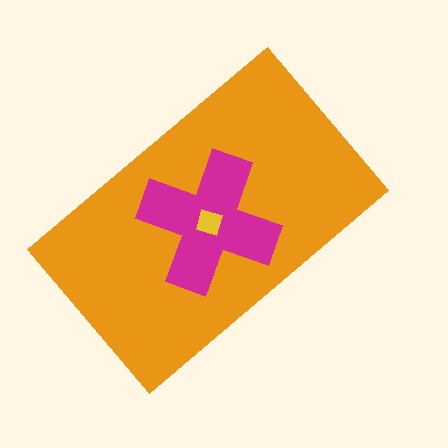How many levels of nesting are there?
3.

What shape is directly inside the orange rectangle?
The magenta cross.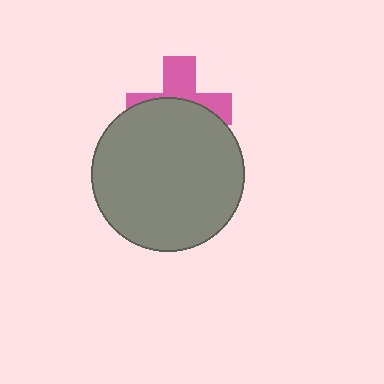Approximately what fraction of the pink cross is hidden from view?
Roughly 58% of the pink cross is hidden behind the gray circle.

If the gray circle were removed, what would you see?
You would see the complete pink cross.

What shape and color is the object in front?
The object in front is a gray circle.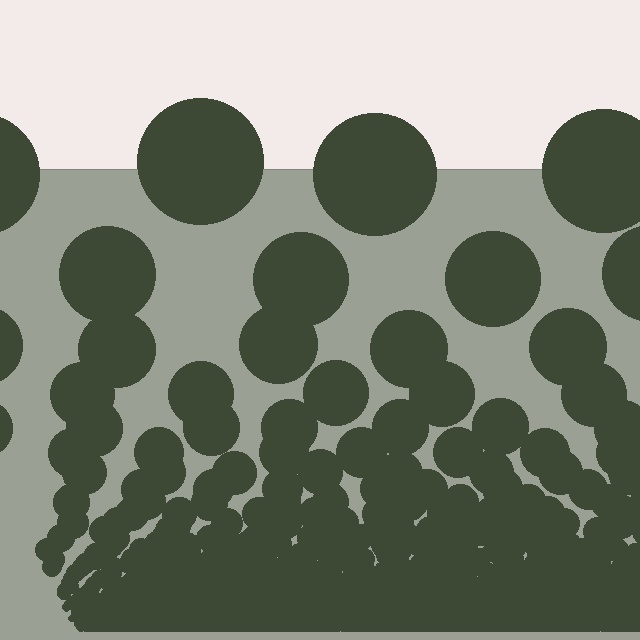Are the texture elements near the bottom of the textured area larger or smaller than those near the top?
Smaller. The gradient is inverted — elements near the bottom are smaller and denser.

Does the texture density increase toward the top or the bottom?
Density increases toward the bottom.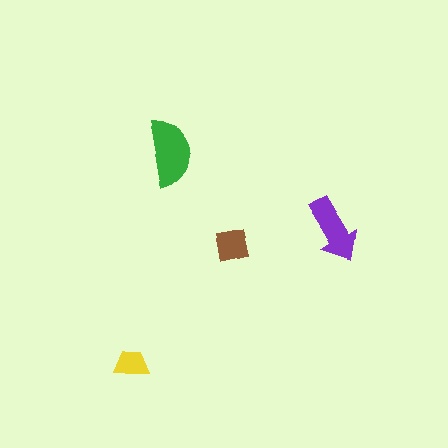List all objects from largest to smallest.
The green semicircle, the purple arrow, the brown square, the yellow trapezoid.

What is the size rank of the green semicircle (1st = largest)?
1st.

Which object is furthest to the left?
The yellow trapezoid is leftmost.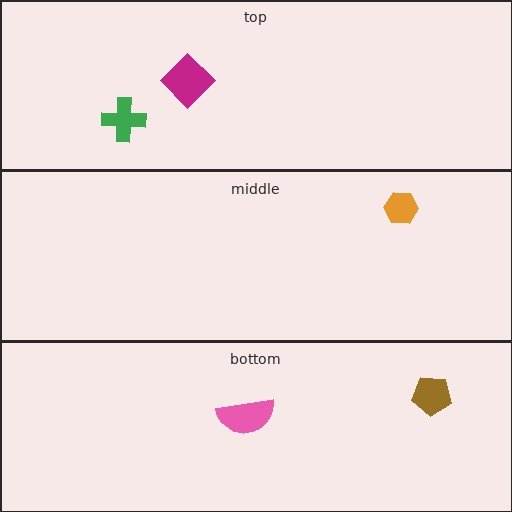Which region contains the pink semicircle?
The bottom region.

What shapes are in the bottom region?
The pink semicircle, the brown pentagon.